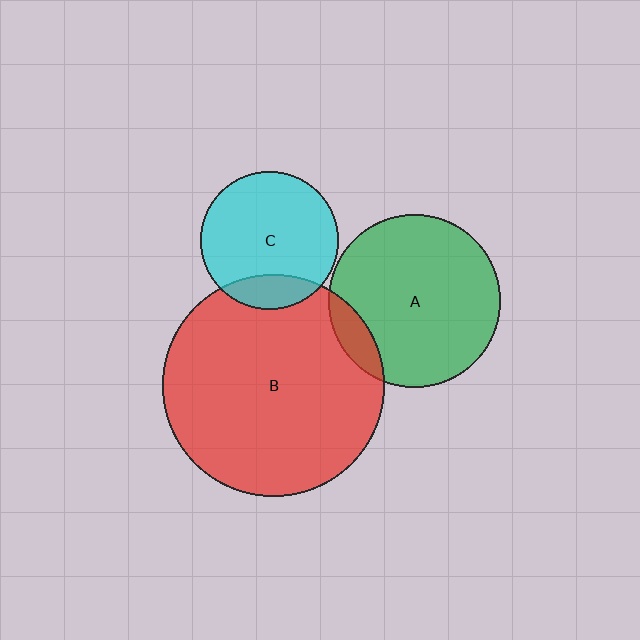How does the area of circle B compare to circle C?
Approximately 2.6 times.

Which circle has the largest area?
Circle B (red).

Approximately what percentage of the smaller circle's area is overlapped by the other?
Approximately 10%.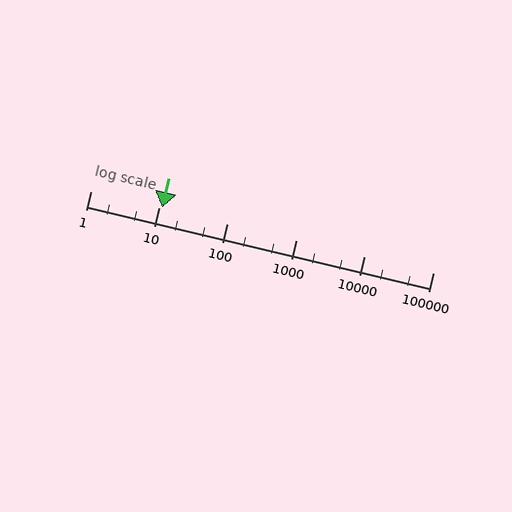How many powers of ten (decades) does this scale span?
The scale spans 5 decades, from 1 to 100000.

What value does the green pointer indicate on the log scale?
The pointer indicates approximately 11.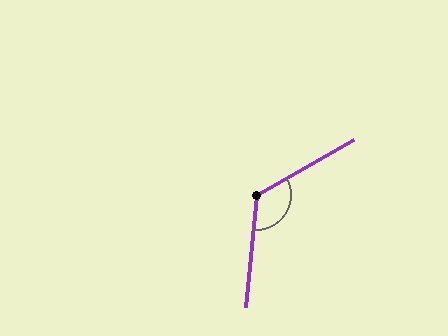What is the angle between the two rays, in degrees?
Approximately 125 degrees.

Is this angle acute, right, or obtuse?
It is obtuse.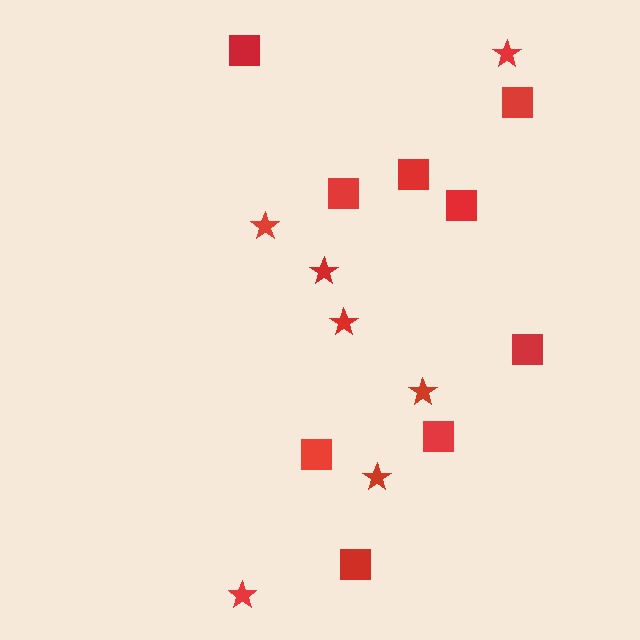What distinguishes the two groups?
There are 2 groups: one group of squares (9) and one group of stars (7).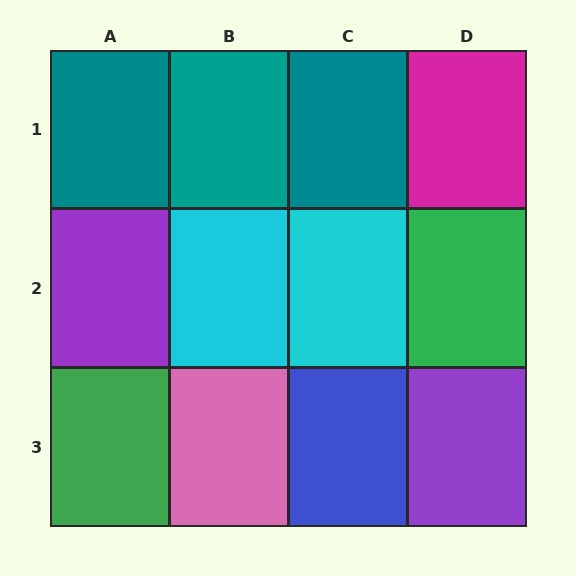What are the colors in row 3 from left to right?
Green, pink, blue, purple.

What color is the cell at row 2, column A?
Purple.